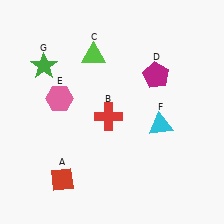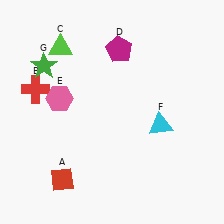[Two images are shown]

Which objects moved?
The objects that moved are: the red cross (B), the lime triangle (C), the magenta pentagon (D).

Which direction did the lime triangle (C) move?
The lime triangle (C) moved left.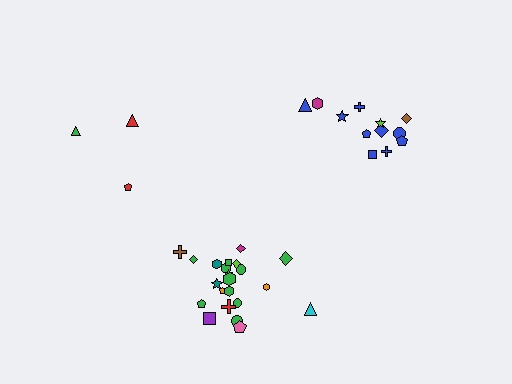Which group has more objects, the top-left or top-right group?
The top-right group.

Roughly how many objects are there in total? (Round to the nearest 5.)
Roughly 35 objects in total.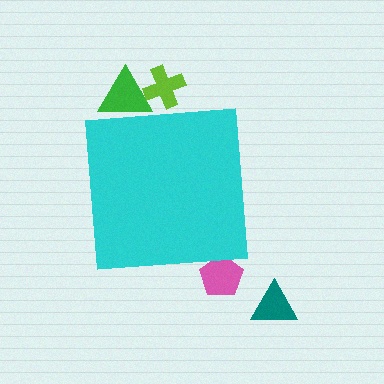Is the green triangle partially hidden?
Yes, the green triangle is partially hidden behind the cyan square.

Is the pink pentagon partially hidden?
Yes, the pink pentagon is partially hidden behind the cyan square.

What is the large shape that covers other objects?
A cyan square.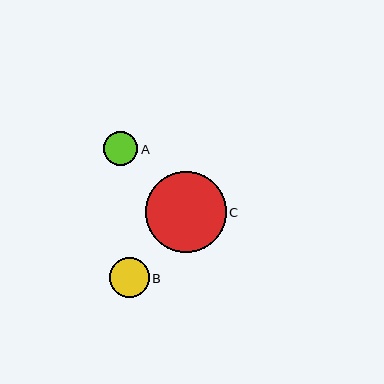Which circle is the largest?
Circle C is the largest with a size of approximately 81 pixels.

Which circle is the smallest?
Circle A is the smallest with a size of approximately 34 pixels.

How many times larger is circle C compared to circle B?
Circle C is approximately 2.0 times the size of circle B.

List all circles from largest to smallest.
From largest to smallest: C, B, A.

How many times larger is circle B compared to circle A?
Circle B is approximately 1.2 times the size of circle A.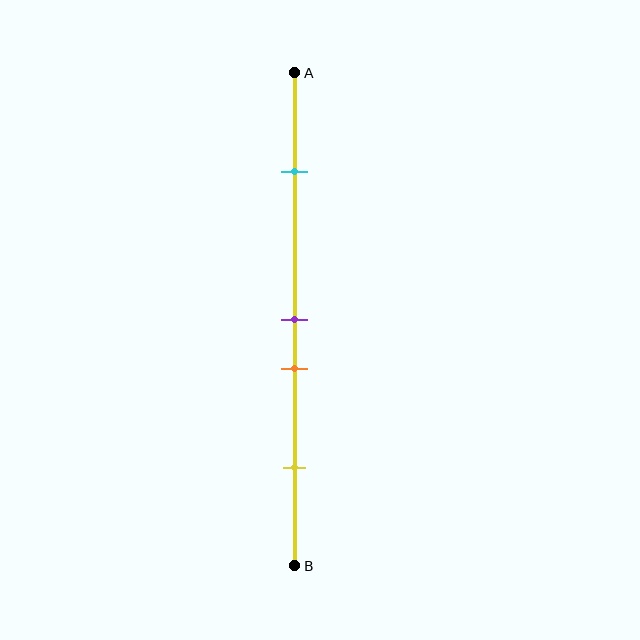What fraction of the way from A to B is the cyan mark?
The cyan mark is approximately 20% (0.2) of the way from A to B.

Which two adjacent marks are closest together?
The purple and orange marks are the closest adjacent pair.